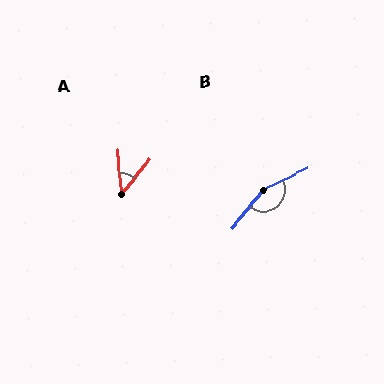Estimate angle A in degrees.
Approximately 44 degrees.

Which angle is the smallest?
A, at approximately 44 degrees.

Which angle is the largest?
B, at approximately 155 degrees.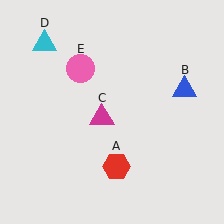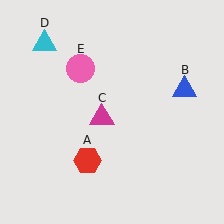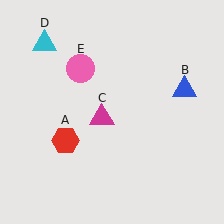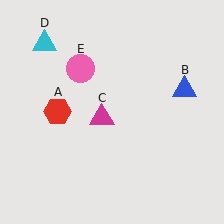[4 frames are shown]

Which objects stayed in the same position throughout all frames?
Blue triangle (object B) and magenta triangle (object C) and cyan triangle (object D) and pink circle (object E) remained stationary.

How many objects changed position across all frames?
1 object changed position: red hexagon (object A).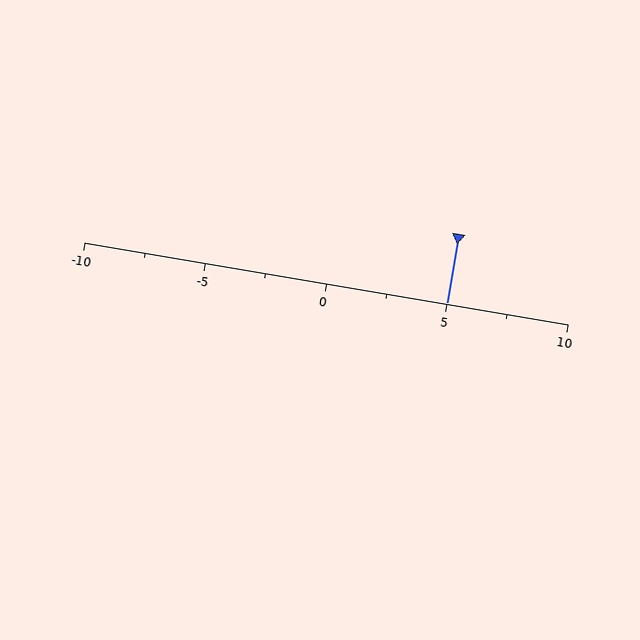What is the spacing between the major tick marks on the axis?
The major ticks are spaced 5 apart.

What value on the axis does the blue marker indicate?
The marker indicates approximately 5.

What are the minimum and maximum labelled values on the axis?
The axis runs from -10 to 10.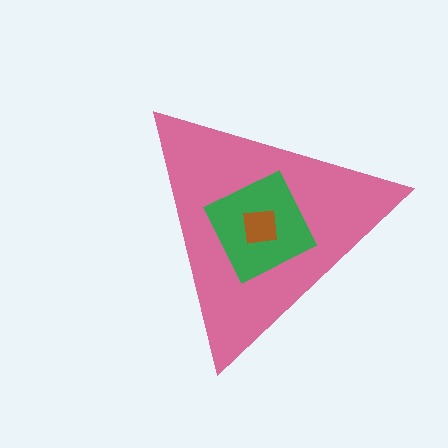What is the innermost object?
The brown square.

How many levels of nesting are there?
3.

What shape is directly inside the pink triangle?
The green diamond.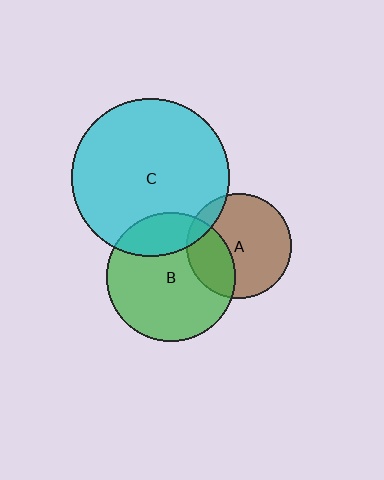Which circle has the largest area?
Circle C (cyan).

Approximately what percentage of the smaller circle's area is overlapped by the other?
Approximately 10%.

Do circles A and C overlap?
Yes.